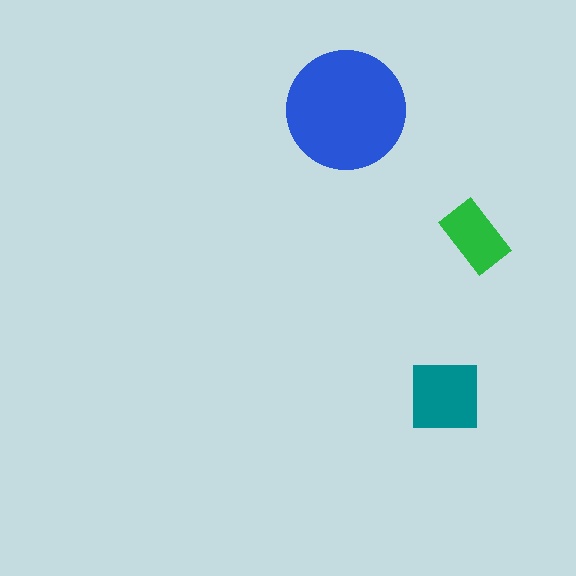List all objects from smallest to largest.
The green rectangle, the teal square, the blue circle.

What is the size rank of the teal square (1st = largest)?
2nd.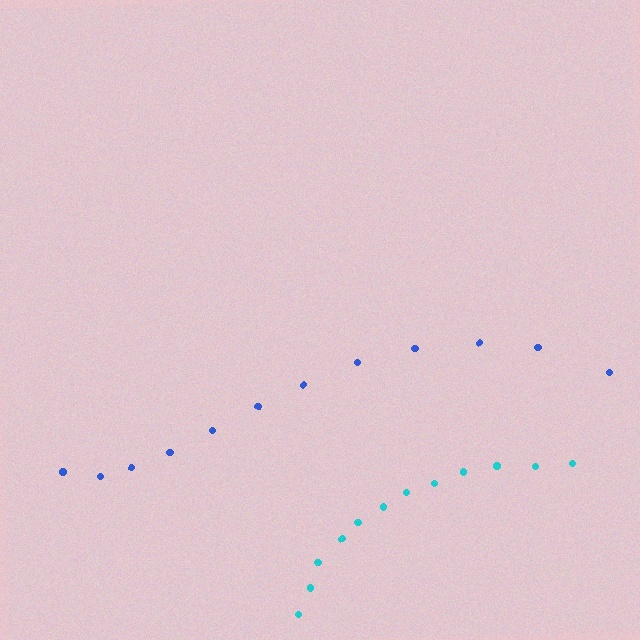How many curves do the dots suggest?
There are 2 distinct paths.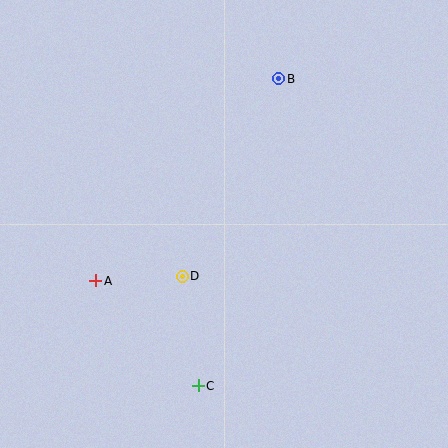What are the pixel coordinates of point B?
Point B is at (279, 79).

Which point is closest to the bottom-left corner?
Point A is closest to the bottom-left corner.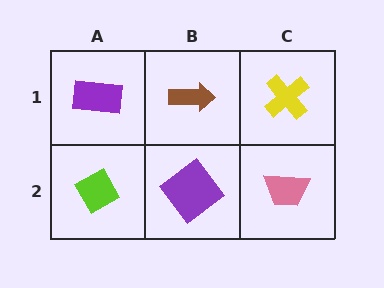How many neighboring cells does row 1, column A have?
2.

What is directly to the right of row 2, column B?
A pink trapezoid.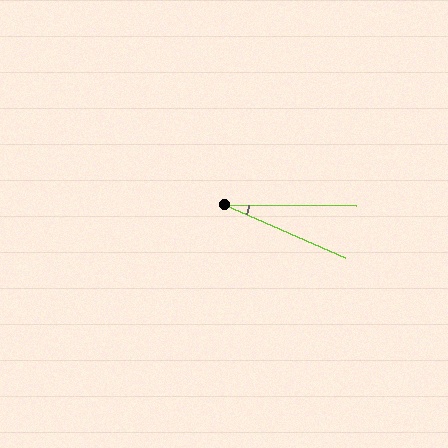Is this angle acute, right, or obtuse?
It is acute.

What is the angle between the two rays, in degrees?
Approximately 23 degrees.